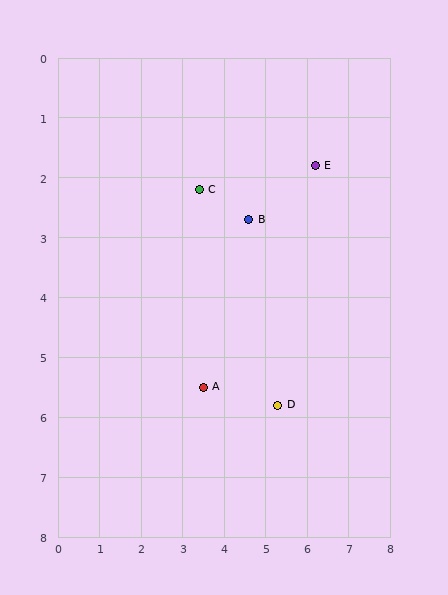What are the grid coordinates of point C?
Point C is at approximately (3.4, 2.2).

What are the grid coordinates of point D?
Point D is at approximately (5.3, 5.8).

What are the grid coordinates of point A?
Point A is at approximately (3.5, 5.5).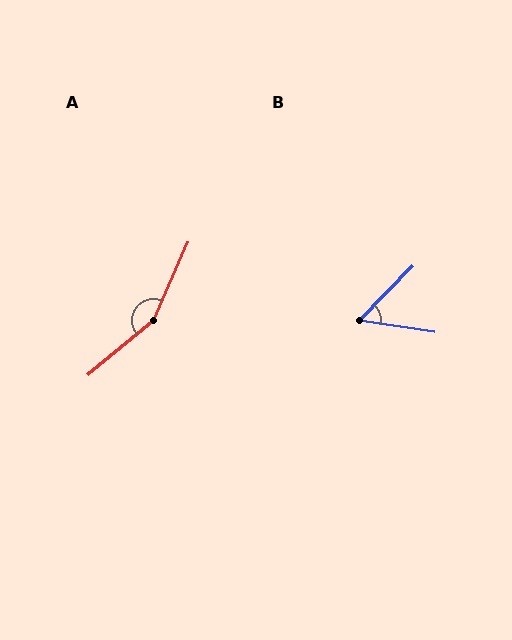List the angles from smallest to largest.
B (54°), A (153°).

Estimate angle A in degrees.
Approximately 153 degrees.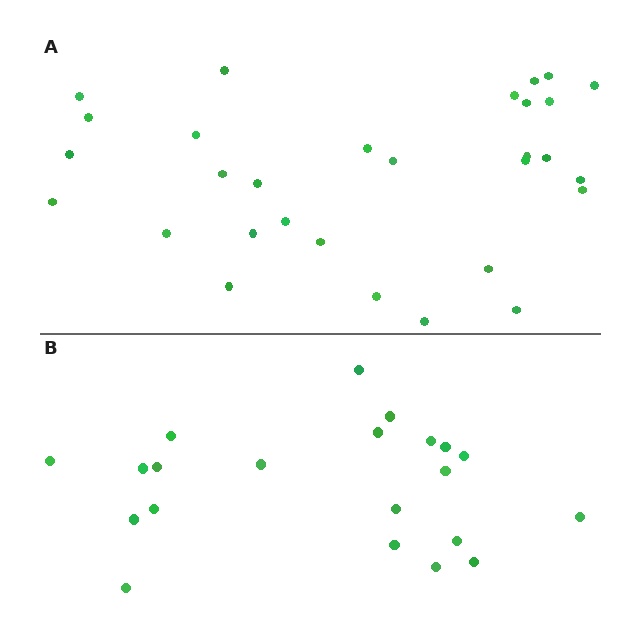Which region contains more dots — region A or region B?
Region A (the top region) has more dots.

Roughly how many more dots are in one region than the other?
Region A has roughly 8 or so more dots than region B.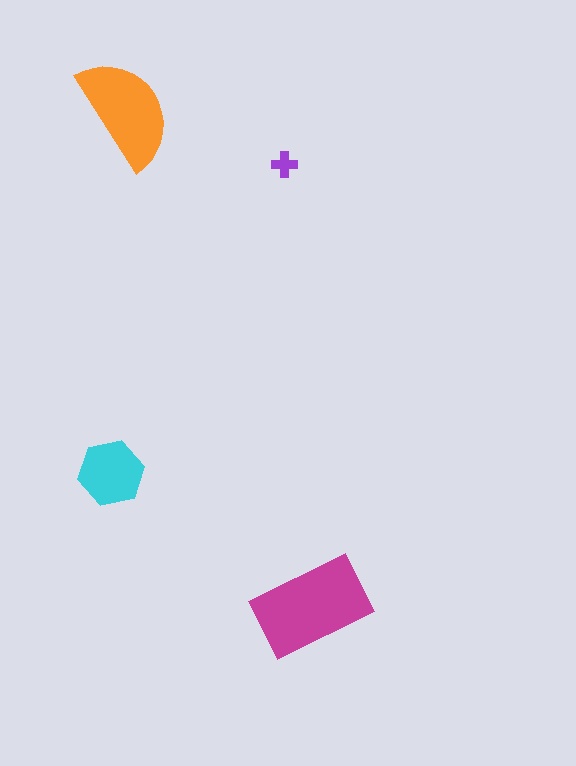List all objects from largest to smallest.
The magenta rectangle, the orange semicircle, the cyan hexagon, the purple cross.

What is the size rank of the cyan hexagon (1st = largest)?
3rd.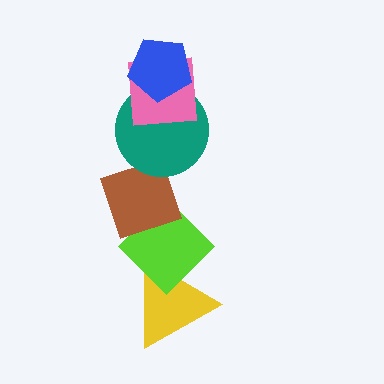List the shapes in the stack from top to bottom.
From top to bottom: the blue pentagon, the pink square, the teal circle, the brown diamond, the lime diamond, the yellow triangle.